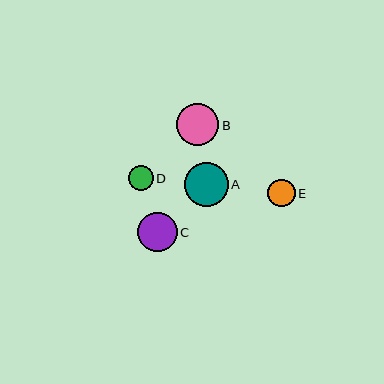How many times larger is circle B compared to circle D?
Circle B is approximately 1.7 times the size of circle D.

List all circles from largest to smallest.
From largest to smallest: A, B, C, E, D.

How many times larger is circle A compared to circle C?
Circle A is approximately 1.1 times the size of circle C.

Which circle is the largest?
Circle A is the largest with a size of approximately 44 pixels.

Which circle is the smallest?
Circle D is the smallest with a size of approximately 25 pixels.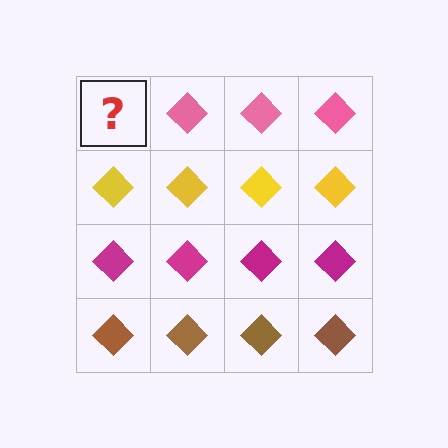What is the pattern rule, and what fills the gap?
The rule is that each row has a consistent color. The gap should be filled with a pink diamond.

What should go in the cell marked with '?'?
The missing cell should contain a pink diamond.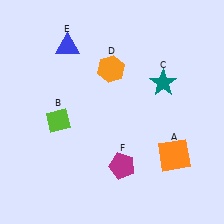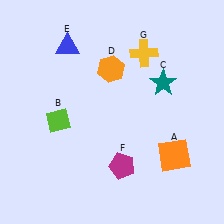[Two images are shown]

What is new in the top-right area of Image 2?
A yellow cross (G) was added in the top-right area of Image 2.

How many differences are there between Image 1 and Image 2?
There is 1 difference between the two images.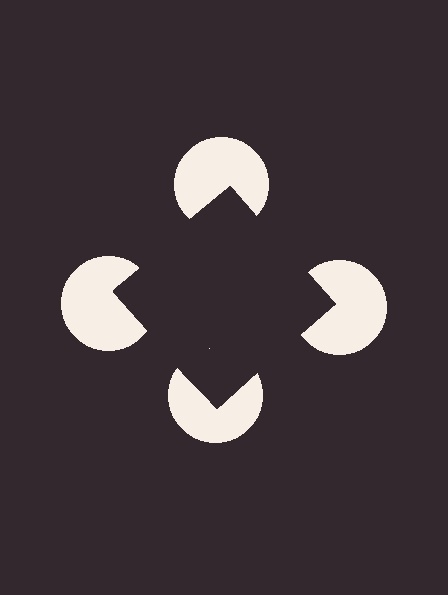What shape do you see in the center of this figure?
An illusory square — its edges are inferred from the aligned wedge cuts in the pac-man discs, not physically drawn.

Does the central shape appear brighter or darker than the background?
It typically appears slightly darker than the background, even though no actual brightness change is drawn.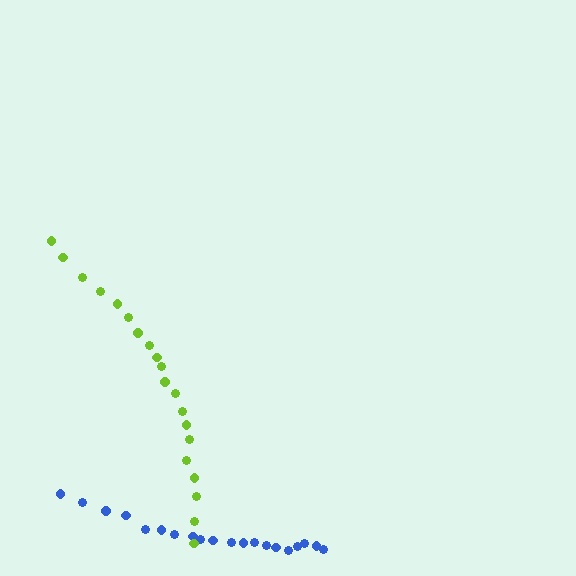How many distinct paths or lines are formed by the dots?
There are 2 distinct paths.